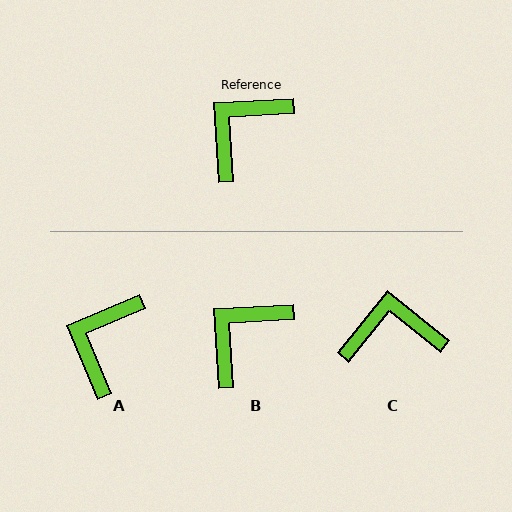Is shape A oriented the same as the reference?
No, it is off by about 20 degrees.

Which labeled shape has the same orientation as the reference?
B.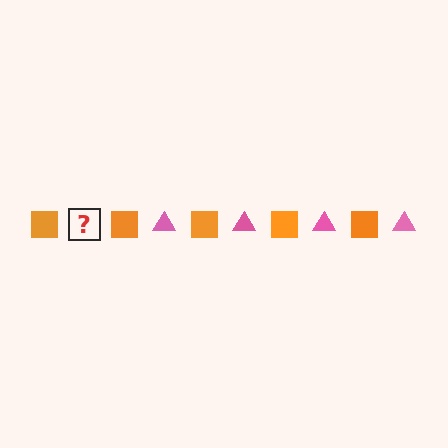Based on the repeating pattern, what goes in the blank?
The blank should be a pink triangle.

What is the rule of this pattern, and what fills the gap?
The rule is that the pattern alternates between orange square and pink triangle. The gap should be filled with a pink triangle.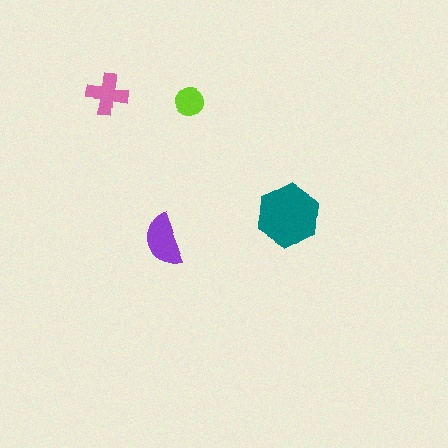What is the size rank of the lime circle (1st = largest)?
4th.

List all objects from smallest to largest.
The lime circle, the pink cross, the purple semicircle, the teal hexagon.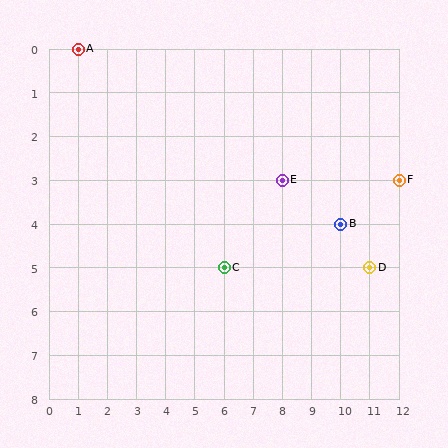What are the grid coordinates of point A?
Point A is at grid coordinates (1, 0).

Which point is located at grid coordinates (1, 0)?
Point A is at (1, 0).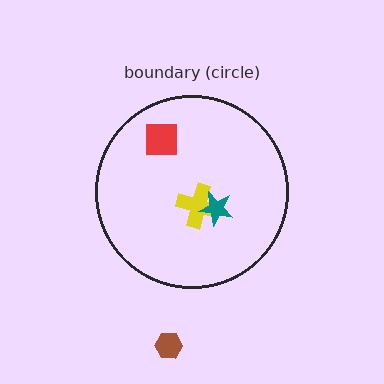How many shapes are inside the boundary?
3 inside, 1 outside.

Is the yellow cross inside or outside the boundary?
Inside.